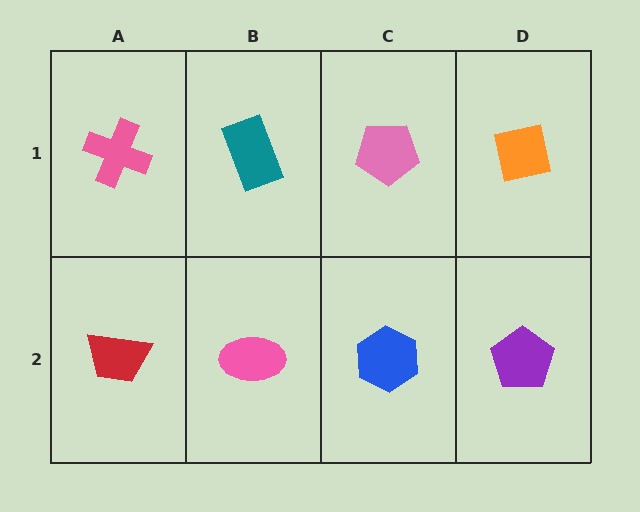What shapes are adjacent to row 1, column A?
A red trapezoid (row 2, column A), a teal rectangle (row 1, column B).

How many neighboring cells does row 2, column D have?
2.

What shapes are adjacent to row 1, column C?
A blue hexagon (row 2, column C), a teal rectangle (row 1, column B), an orange square (row 1, column D).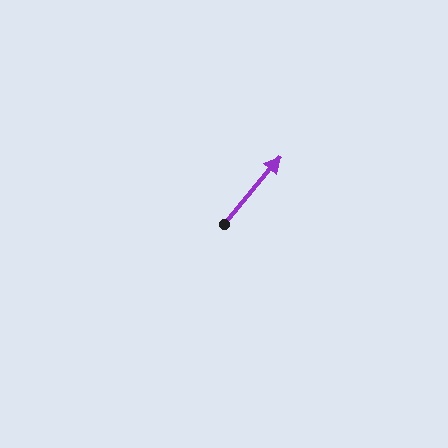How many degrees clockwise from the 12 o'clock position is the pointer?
Approximately 40 degrees.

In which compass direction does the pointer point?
Northeast.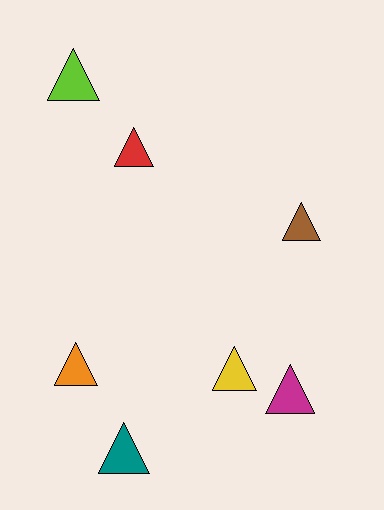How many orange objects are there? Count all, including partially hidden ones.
There is 1 orange object.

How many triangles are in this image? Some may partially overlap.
There are 7 triangles.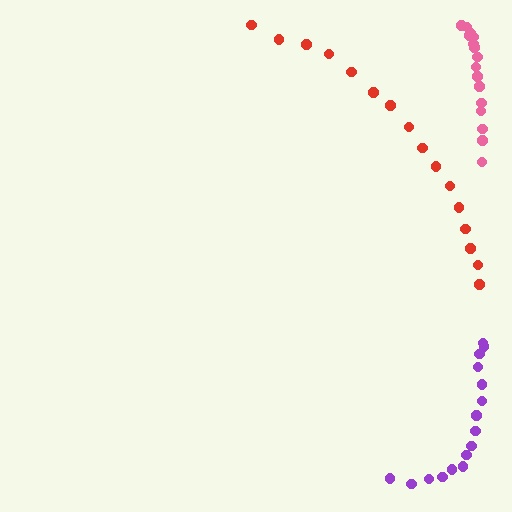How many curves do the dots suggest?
There are 3 distinct paths.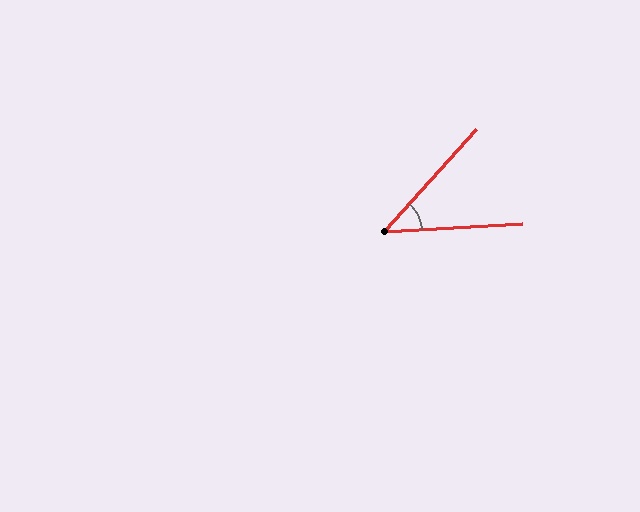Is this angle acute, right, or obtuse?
It is acute.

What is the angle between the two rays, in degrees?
Approximately 45 degrees.